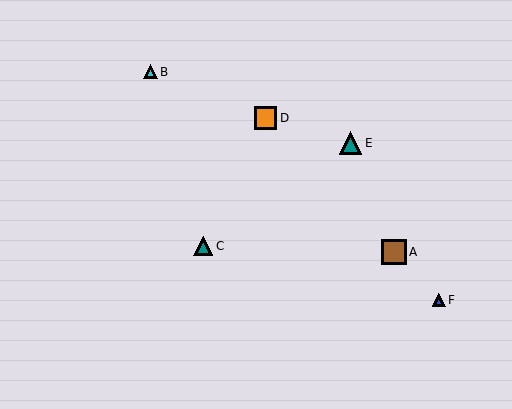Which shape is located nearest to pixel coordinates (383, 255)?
The brown square (labeled A) at (394, 252) is nearest to that location.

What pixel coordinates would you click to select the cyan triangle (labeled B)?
Click at (150, 72) to select the cyan triangle B.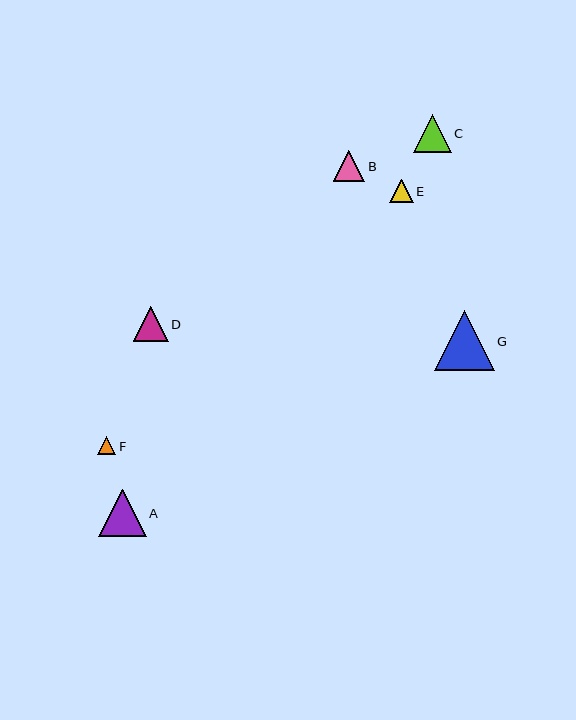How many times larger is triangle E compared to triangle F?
Triangle E is approximately 1.3 times the size of triangle F.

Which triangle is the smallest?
Triangle F is the smallest with a size of approximately 18 pixels.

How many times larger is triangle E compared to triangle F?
Triangle E is approximately 1.3 times the size of triangle F.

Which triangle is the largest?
Triangle G is the largest with a size of approximately 60 pixels.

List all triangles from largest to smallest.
From largest to smallest: G, A, C, D, B, E, F.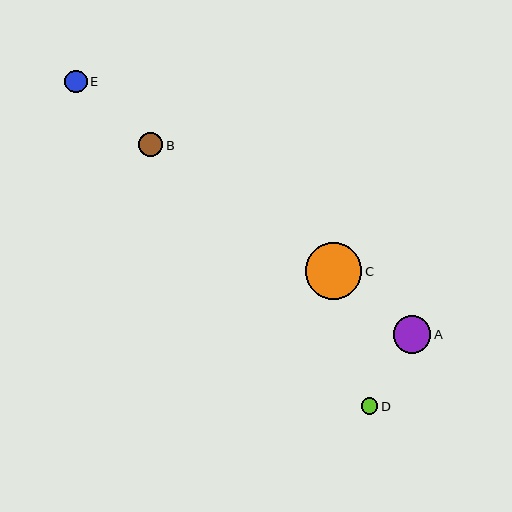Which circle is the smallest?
Circle D is the smallest with a size of approximately 17 pixels.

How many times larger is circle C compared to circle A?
Circle C is approximately 1.5 times the size of circle A.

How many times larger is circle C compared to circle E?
Circle C is approximately 2.5 times the size of circle E.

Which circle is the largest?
Circle C is the largest with a size of approximately 56 pixels.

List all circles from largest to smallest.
From largest to smallest: C, A, B, E, D.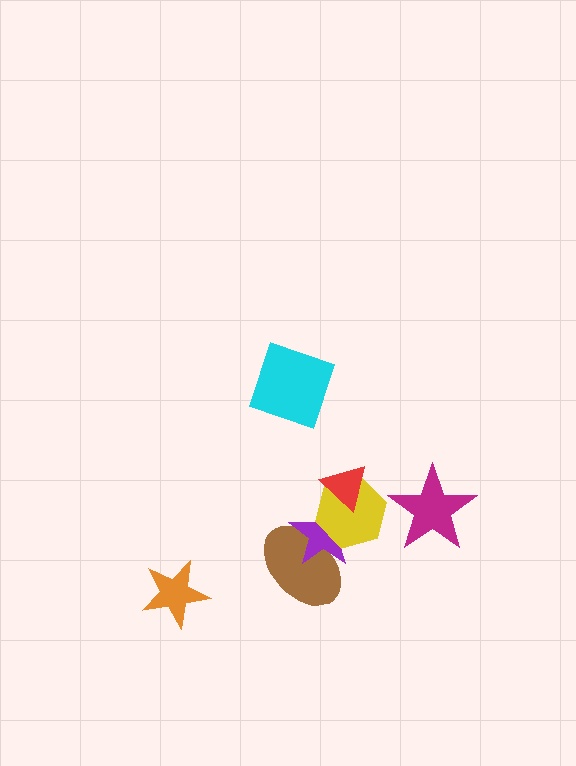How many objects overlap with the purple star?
3 objects overlap with the purple star.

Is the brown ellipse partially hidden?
Yes, it is partially covered by another shape.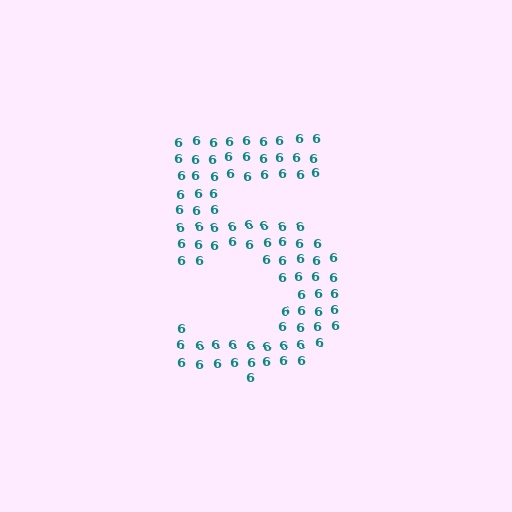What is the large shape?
The large shape is the digit 5.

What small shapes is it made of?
It is made of small digit 6's.